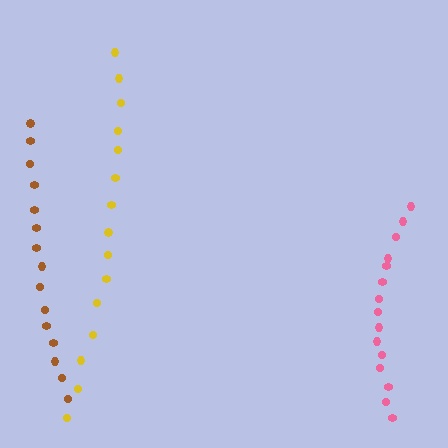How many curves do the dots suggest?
There are 3 distinct paths.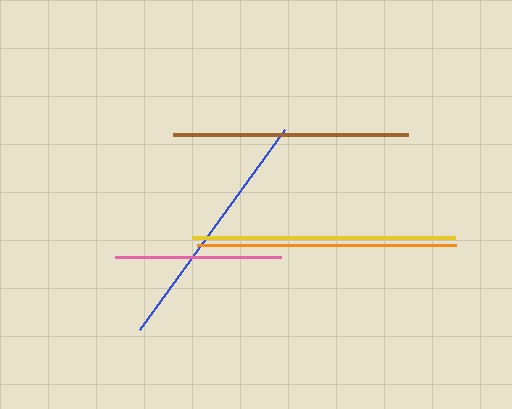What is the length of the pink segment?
The pink segment is approximately 166 pixels long.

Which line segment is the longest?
The yellow line is the longest at approximately 263 pixels.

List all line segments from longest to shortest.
From longest to shortest: yellow, orange, blue, brown, pink.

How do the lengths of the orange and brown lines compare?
The orange and brown lines are approximately the same length.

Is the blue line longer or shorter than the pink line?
The blue line is longer than the pink line.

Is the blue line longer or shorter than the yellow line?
The yellow line is longer than the blue line.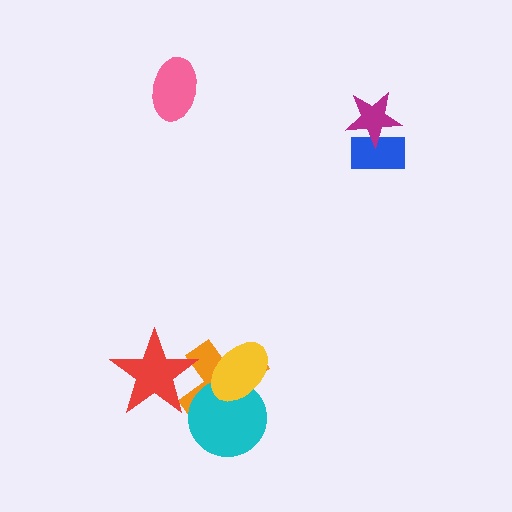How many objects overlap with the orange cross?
3 objects overlap with the orange cross.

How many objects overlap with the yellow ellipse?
2 objects overlap with the yellow ellipse.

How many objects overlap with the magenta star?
1 object overlaps with the magenta star.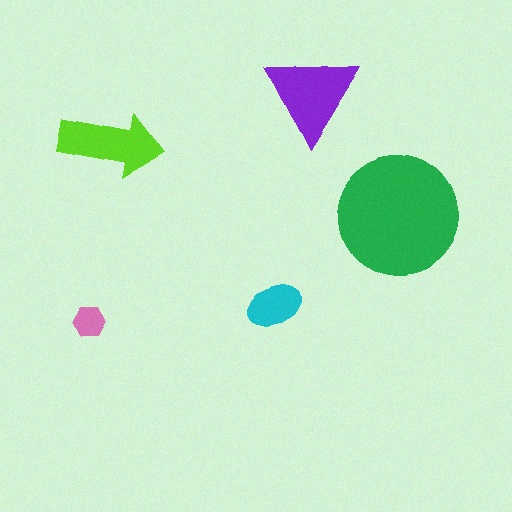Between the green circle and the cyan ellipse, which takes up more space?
The green circle.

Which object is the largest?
The green circle.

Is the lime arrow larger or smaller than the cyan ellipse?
Larger.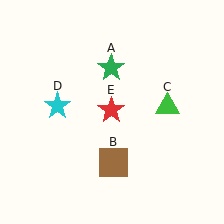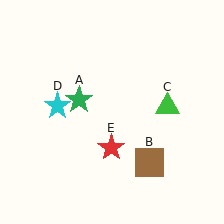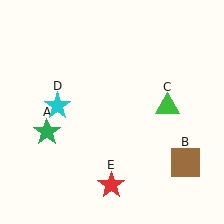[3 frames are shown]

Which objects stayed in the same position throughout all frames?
Green triangle (object C) and cyan star (object D) remained stationary.